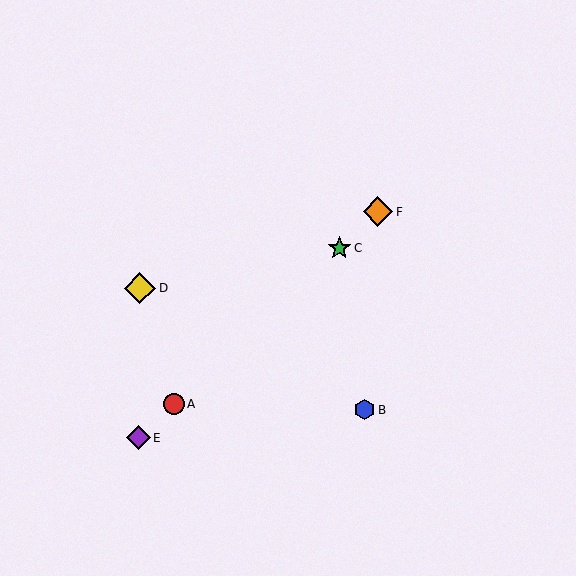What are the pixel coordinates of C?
Object C is at (339, 248).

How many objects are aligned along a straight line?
4 objects (A, C, E, F) are aligned along a straight line.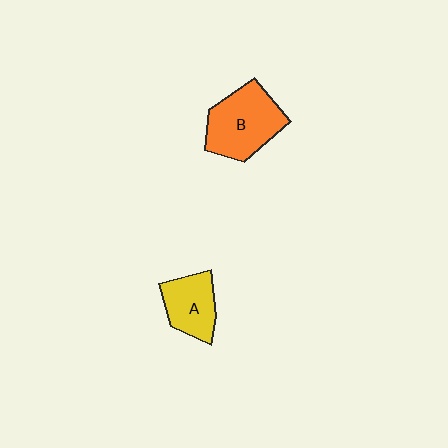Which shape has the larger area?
Shape B (orange).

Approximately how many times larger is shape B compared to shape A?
Approximately 1.5 times.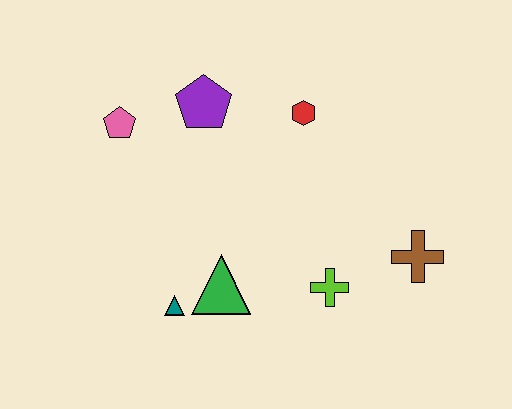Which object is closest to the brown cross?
The lime cross is closest to the brown cross.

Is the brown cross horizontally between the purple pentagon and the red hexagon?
No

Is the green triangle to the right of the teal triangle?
Yes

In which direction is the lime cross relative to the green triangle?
The lime cross is to the right of the green triangle.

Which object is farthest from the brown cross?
The pink pentagon is farthest from the brown cross.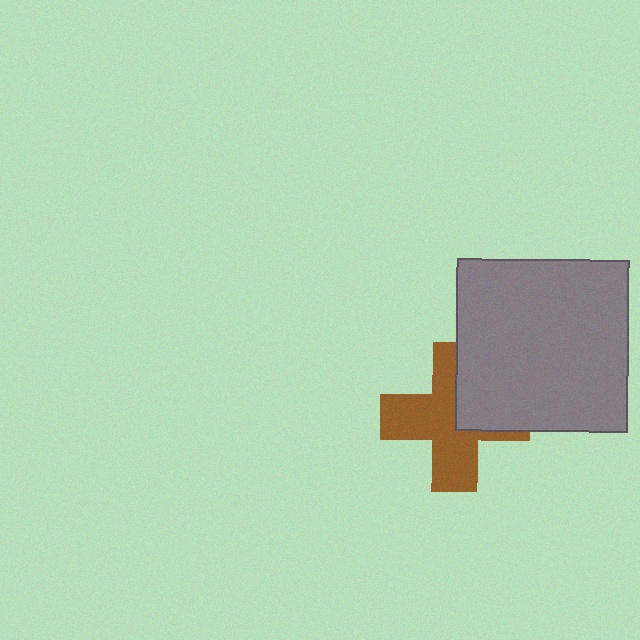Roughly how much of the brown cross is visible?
Most of it is visible (roughly 66%).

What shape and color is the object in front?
The object in front is a gray square.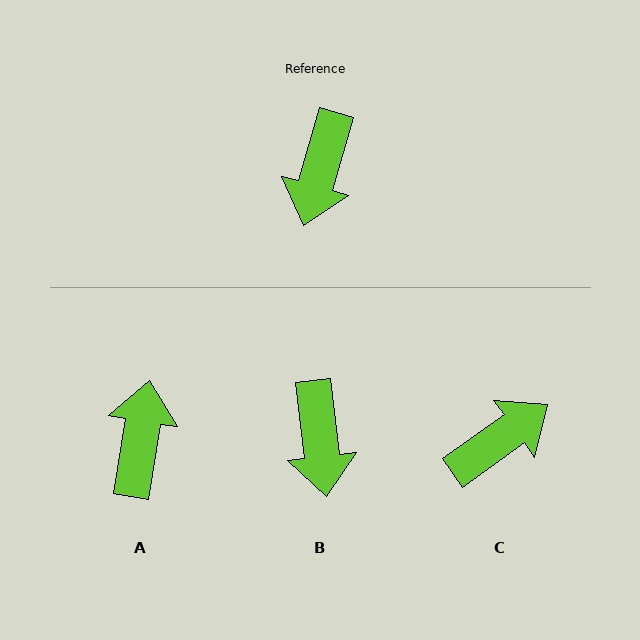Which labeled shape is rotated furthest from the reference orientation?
A, about 173 degrees away.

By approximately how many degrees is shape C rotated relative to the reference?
Approximately 142 degrees counter-clockwise.